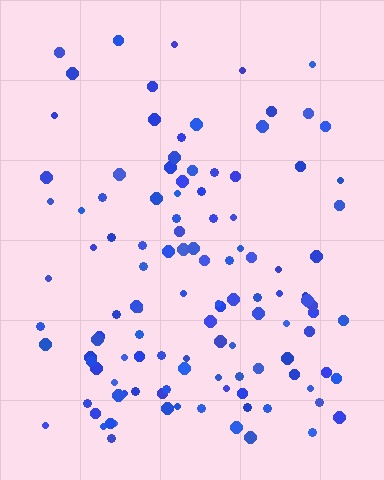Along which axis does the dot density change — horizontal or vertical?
Vertical.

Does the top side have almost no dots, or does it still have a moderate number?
Still a moderate number, just noticeably fewer than the bottom.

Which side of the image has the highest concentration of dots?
The bottom.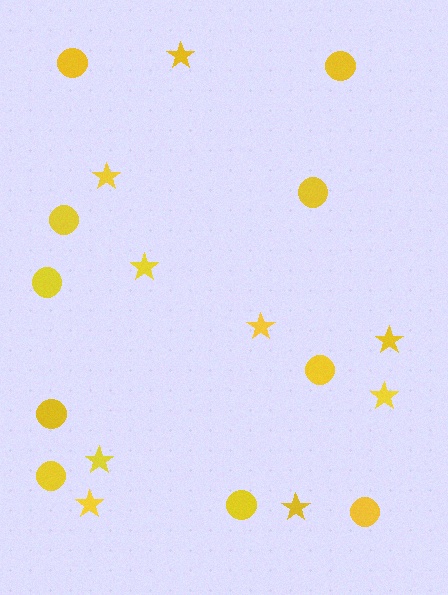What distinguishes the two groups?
There are 2 groups: one group of circles (10) and one group of stars (9).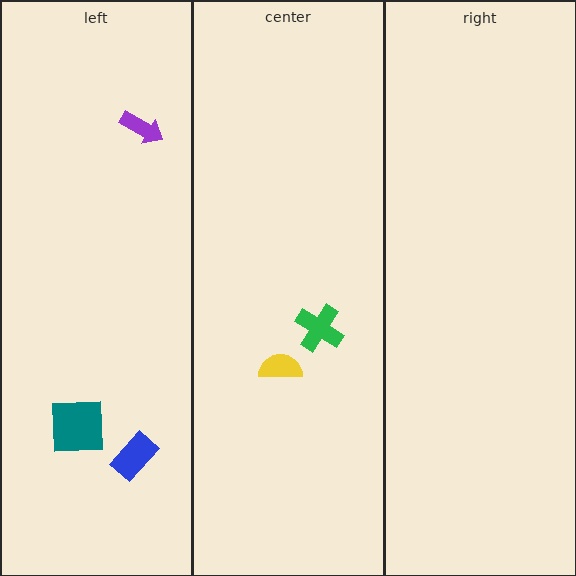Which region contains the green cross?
The center region.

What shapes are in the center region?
The green cross, the yellow semicircle.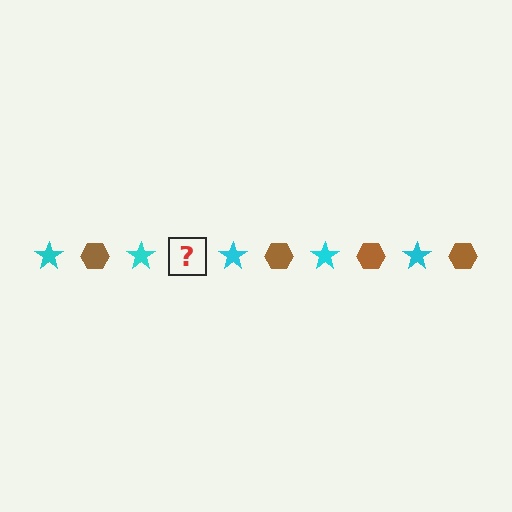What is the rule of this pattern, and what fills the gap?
The rule is that the pattern alternates between cyan star and brown hexagon. The gap should be filled with a brown hexagon.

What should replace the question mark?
The question mark should be replaced with a brown hexagon.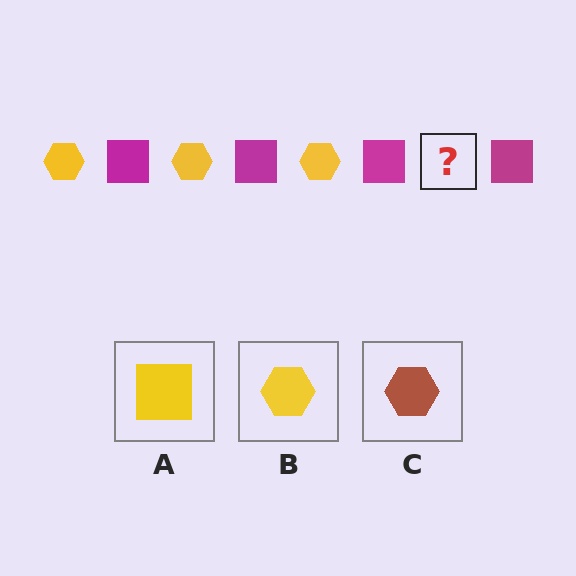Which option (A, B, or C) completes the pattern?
B.